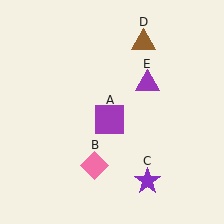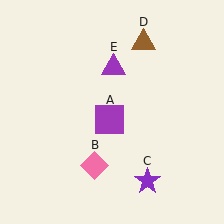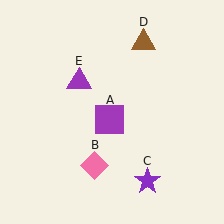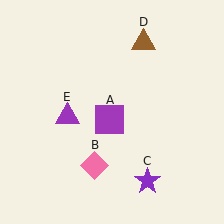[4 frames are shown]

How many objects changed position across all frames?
1 object changed position: purple triangle (object E).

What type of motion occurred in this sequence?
The purple triangle (object E) rotated counterclockwise around the center of the scene.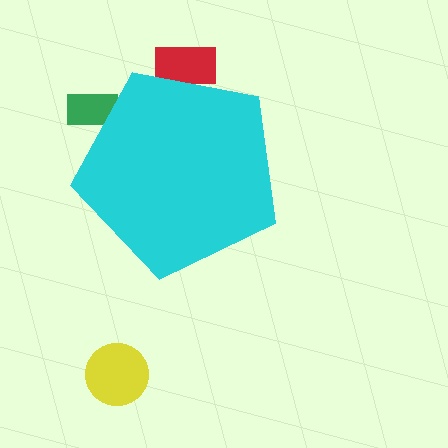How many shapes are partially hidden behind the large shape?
2 shapes are partially hidden.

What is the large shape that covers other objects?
A cyan pentagon.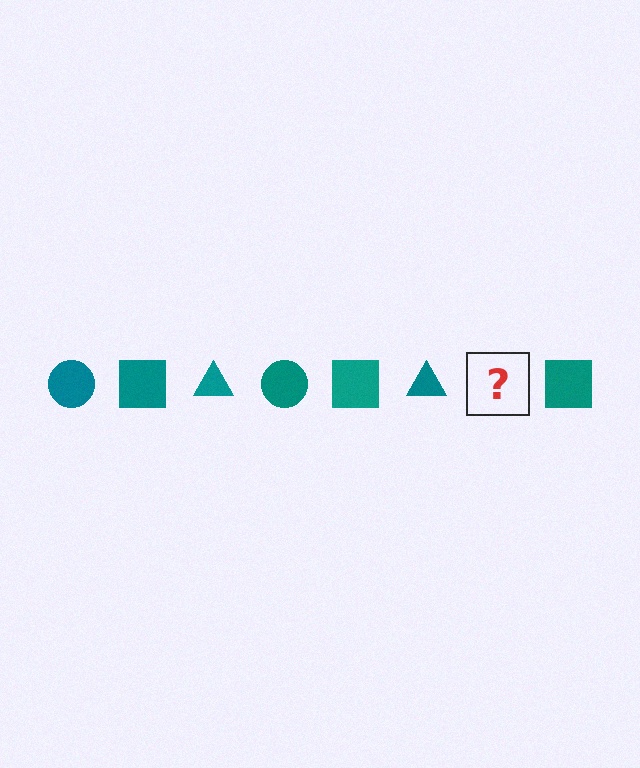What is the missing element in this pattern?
The missing element is a teal circle.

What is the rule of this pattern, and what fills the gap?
The rule is that the pattern cycles through circle, square, triangle shapes in teal. The gap should be filled with a teal circle.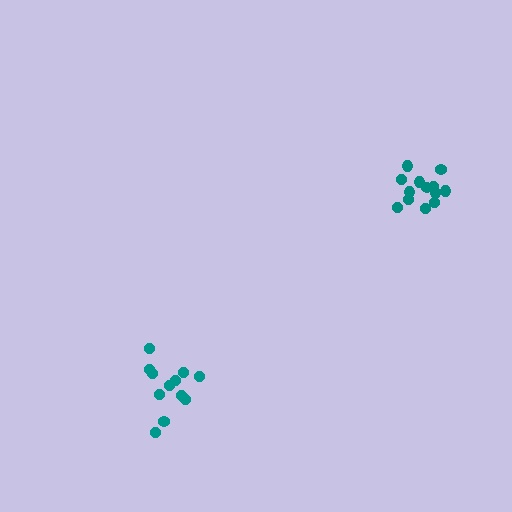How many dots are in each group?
Group 1: 13 dots, Group 2: 12 dots (25 total).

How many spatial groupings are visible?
There are 2 spatial groupings.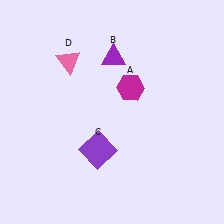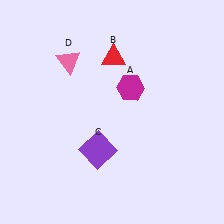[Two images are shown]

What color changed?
The triangle (B) changed from purple in Image 1 to red in Image 2.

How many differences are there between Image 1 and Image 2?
There is 1 difference between the two images.